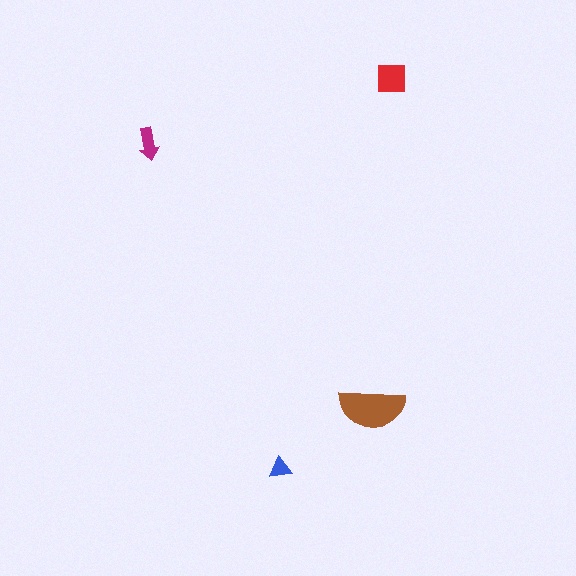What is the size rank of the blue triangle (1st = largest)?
4th.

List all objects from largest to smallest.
The brown semicircle, the red square, the magenta arrow, the blue triangle.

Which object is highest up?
The red square is topmost.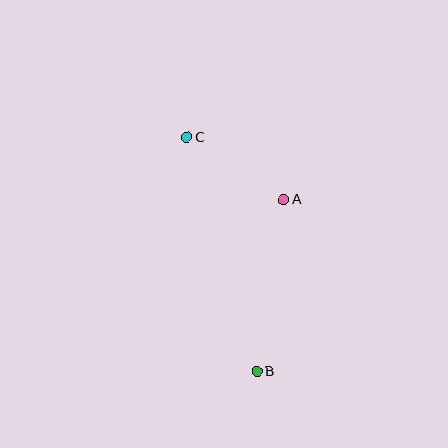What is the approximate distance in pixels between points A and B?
The distance between A and B is approximately 174 pixels.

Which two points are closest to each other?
Points A and C are closest to each other.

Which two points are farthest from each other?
Points B and C are farthest from each other.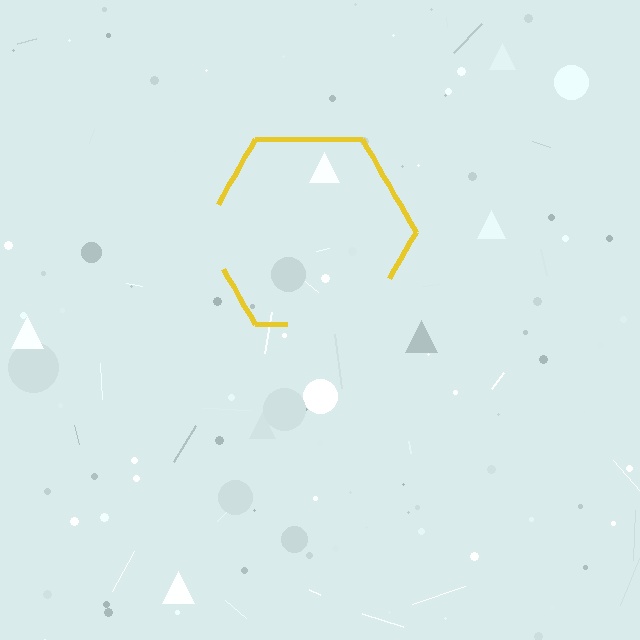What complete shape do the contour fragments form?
The contour fragments form a hexagon.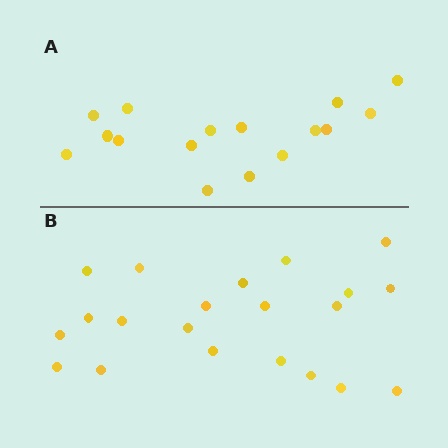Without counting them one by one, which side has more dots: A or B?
Region B (the bottom region) has more dots.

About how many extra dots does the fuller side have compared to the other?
Region B has about 5 more dots than region A.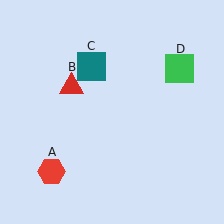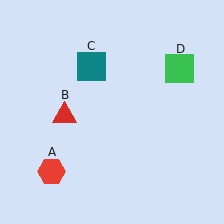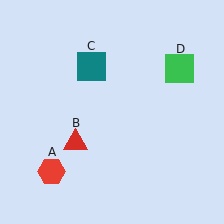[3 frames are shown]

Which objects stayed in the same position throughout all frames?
Red hexagon (object A) and teal square (object C) and green square (object D) remained stationary.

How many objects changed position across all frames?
1 object changed position: red triangle (object B).